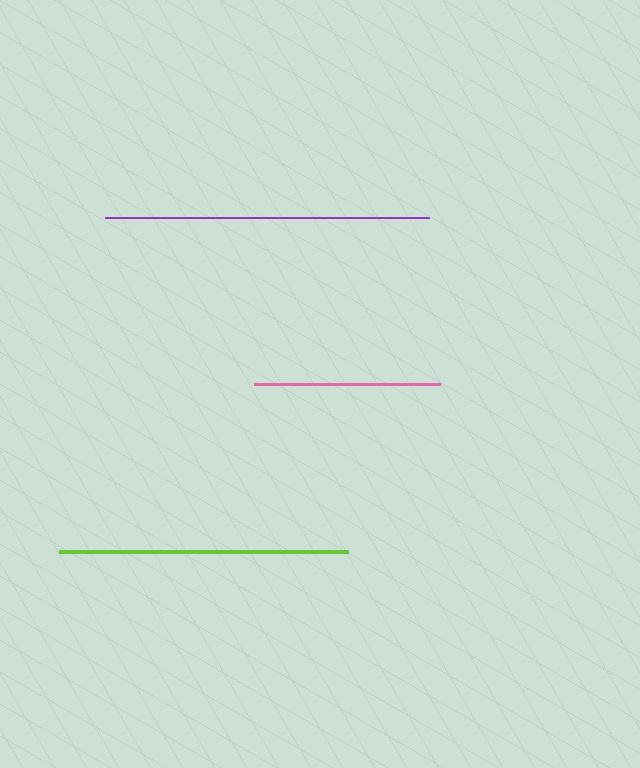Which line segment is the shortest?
The pink line is the shortest at approximately 186 pixels.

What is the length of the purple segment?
The purple segment is approximately 324 pixels long.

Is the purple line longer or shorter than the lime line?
The purple line is longer than the lime line.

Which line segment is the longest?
The purple line is the longest at approximately 324 pixels.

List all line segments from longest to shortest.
From longest to shortest: purple, lime, pink.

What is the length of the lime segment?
The lime segment is approximately 289 pixels long.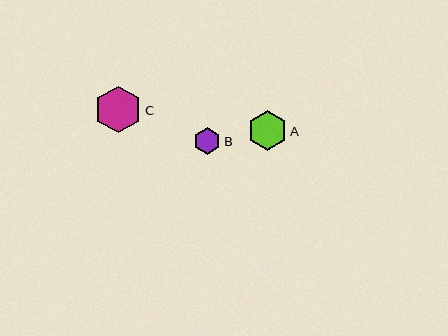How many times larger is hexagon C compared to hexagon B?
Hexagon C is approximately 1.8 times the size of hexagon B.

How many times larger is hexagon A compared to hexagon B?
Hexagon A is approximately 1.5 times the size of hexagon B.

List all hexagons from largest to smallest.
From largest to smallest: C, A, B.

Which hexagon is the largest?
Hexagon C is the largest with a size of approximately 47 pixels.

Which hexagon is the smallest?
Hexagon B is the smallest with a size of approximately 27 pixels.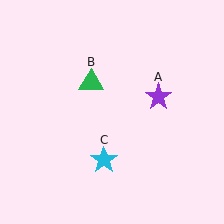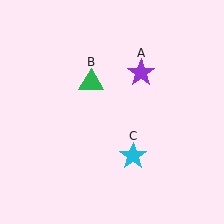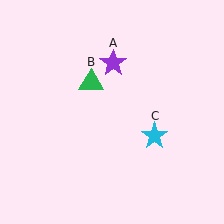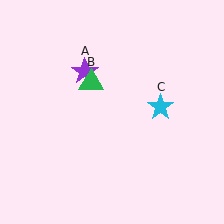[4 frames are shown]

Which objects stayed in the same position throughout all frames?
Green triangle (object B) remained stationary.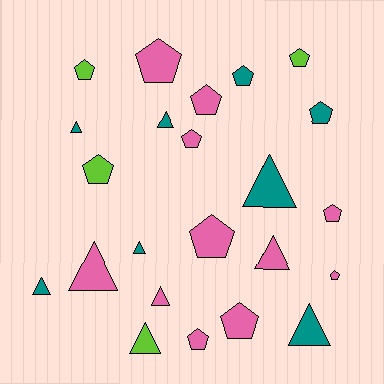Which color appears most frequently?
Pink, with 11 objects.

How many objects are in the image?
There are 23 objects.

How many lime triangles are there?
There is 1 lime triangle.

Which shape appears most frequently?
Pentagon, with 13 objects.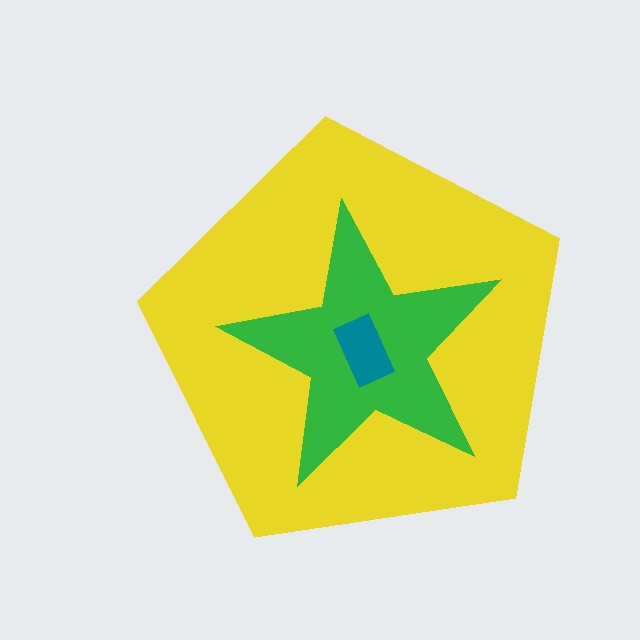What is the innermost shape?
The teal rectangle.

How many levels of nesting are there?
3.